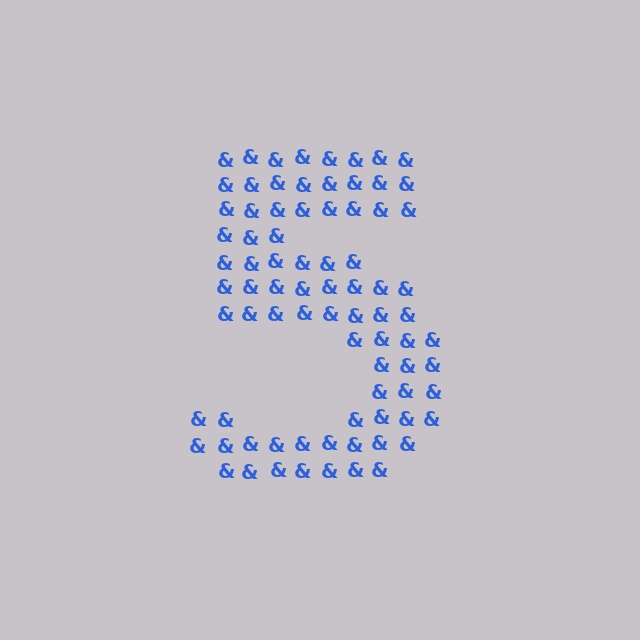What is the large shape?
The large shape is the digit 5.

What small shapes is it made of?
It is made of small ampersands.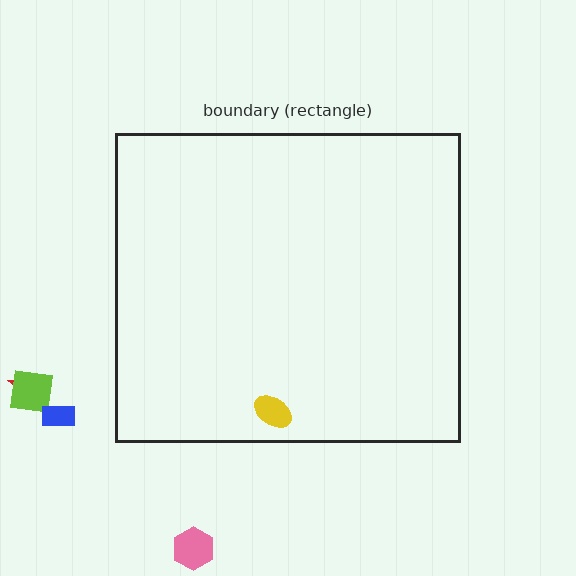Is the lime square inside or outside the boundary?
Outside.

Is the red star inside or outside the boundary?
Outside.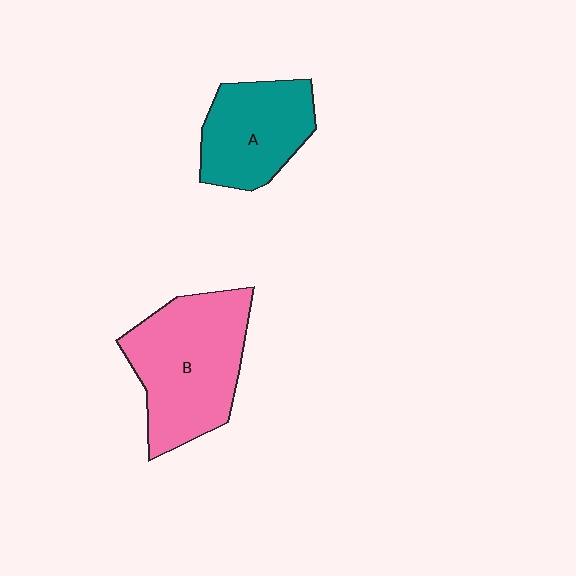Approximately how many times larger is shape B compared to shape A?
Approximately 1.4 times.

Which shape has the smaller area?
Shape A (teal).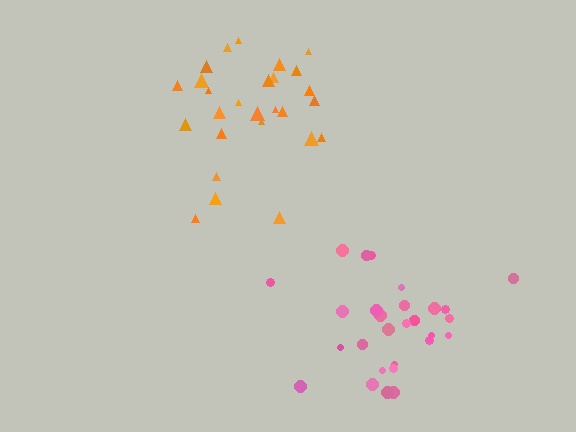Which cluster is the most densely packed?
Pink.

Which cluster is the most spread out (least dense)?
Orange.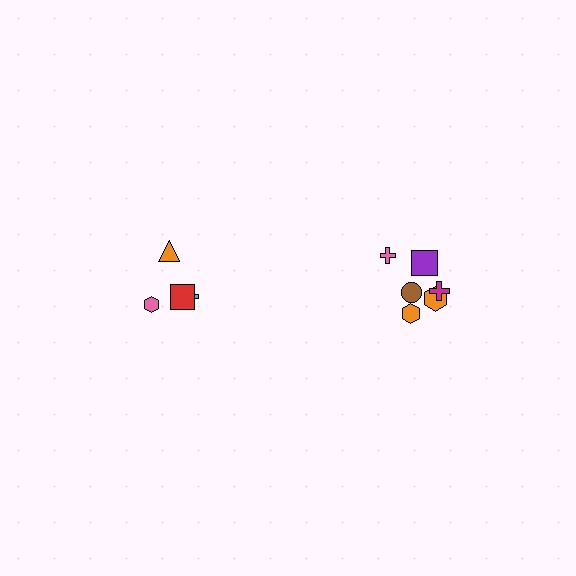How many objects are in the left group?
There are 4 objects.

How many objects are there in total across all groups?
There are 10 objects.